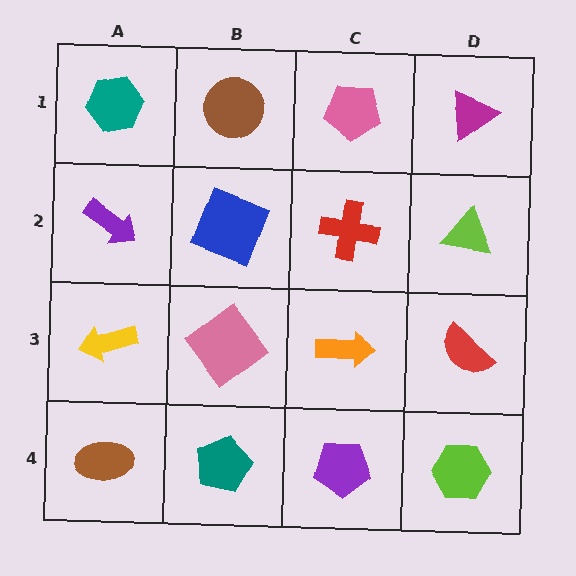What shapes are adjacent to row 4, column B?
A pink diamond (row 3, column B), a brown ellipse (row 4, column A), a purple pentagon (row 4, column C).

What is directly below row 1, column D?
A lime triangle.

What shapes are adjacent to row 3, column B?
A blue square (row 2, column B), a teal pentagon (row 4, column B), a yellow arrow (row 3, column A), an orange arrow (row 3, column C).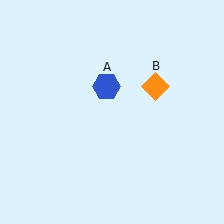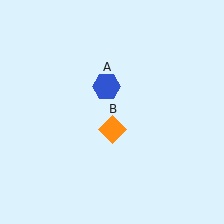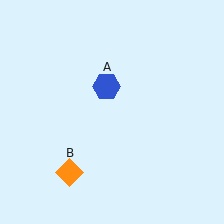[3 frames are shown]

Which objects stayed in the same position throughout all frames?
Blue hexagon (object A) remained stationary.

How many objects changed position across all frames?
1 object changed position: orange diamond (object B).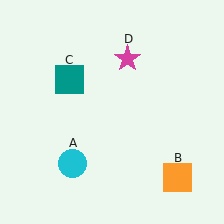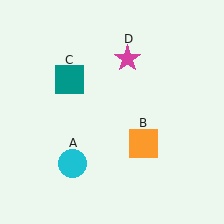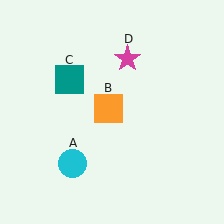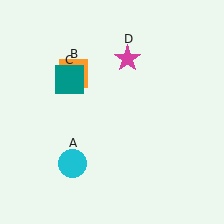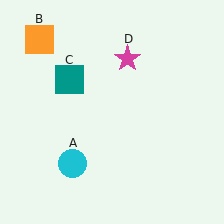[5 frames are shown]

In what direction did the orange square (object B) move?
The orange square (object B) moved up and to the left.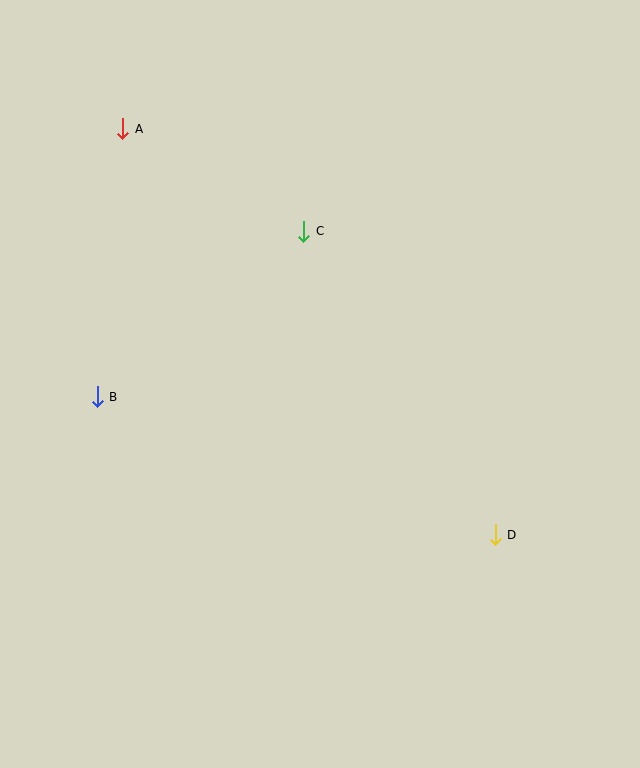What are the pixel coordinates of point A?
Point A is at (123, 129).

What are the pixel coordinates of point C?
Point C is at (304, 231).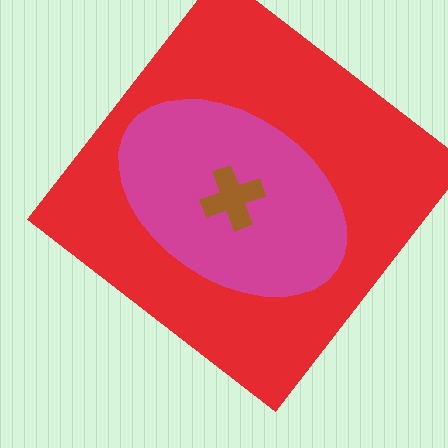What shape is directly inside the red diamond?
The magenta ellipse.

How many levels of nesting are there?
3.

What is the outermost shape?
The red diamond.